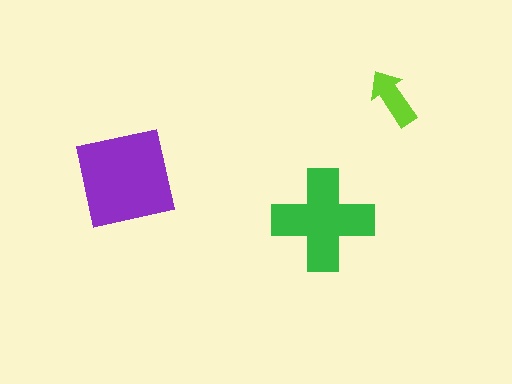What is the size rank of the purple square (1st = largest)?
1st.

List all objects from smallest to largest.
The lime arrow, the green cross, the purple square.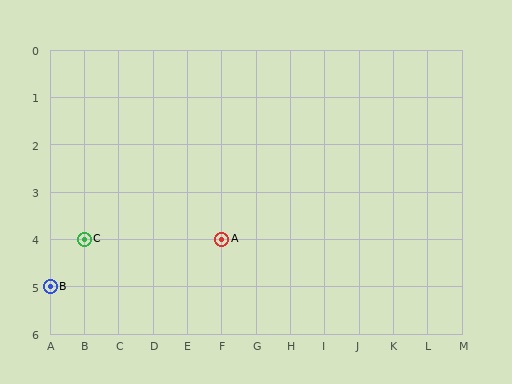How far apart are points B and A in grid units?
Points B and A are 5 columns and 1 row apart (about 5.1 grid units diagonally).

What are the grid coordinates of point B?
Point B is at grid coordinates (A, 5).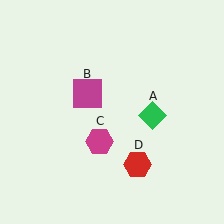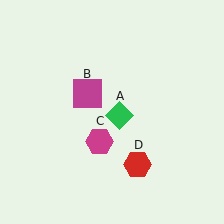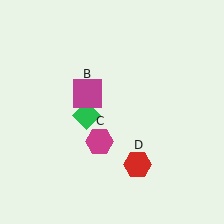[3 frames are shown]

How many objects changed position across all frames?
1 object changed position: green diamond (object A).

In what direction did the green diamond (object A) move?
The green diamond (object A) moved left.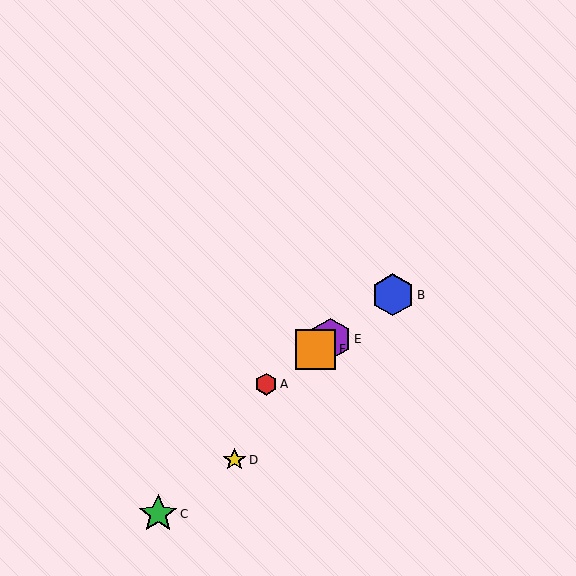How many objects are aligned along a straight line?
4 objects (A, B, E, F) are aligned along a straight line.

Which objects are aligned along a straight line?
Objects A, B, E, F are aligned along a straight line.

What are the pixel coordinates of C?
Object C is at (158, 514).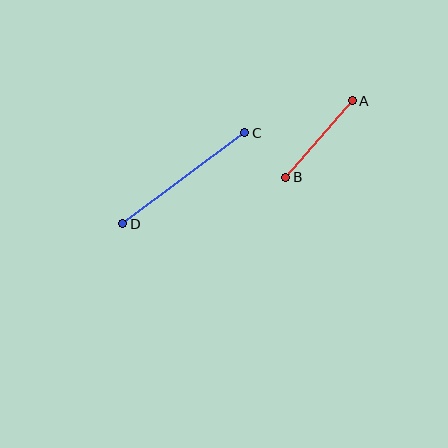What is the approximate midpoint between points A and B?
The midpoint is at approximately (319, 139) pixels.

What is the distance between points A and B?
The distance is approximately 101 pixels.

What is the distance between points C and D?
The distance is approximately 152 pixels.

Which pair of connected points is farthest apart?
Points C and D are farthest apart.